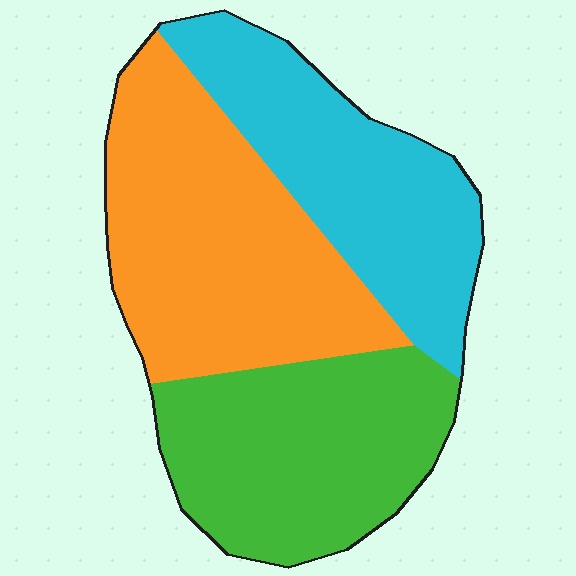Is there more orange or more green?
Orange.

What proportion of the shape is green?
Green covers roughly 30% of the shape.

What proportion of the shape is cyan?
Cyan covers about 30% of the shape.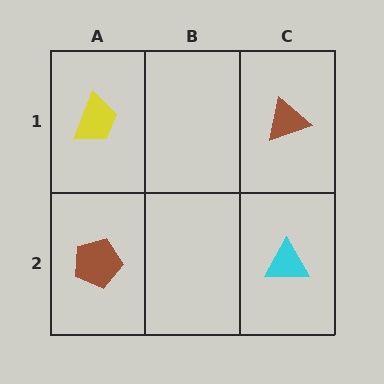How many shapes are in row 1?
2 shapes.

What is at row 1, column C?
A brown triangle.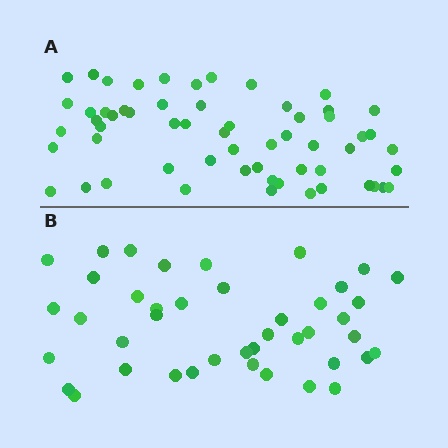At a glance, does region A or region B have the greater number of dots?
Region A (the top region) has more dots.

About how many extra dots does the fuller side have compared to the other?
Region A has approximately 15 more dots than region B.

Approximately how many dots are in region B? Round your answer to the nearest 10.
About 40 dots. (The exact count is 42, which rounds to 40.)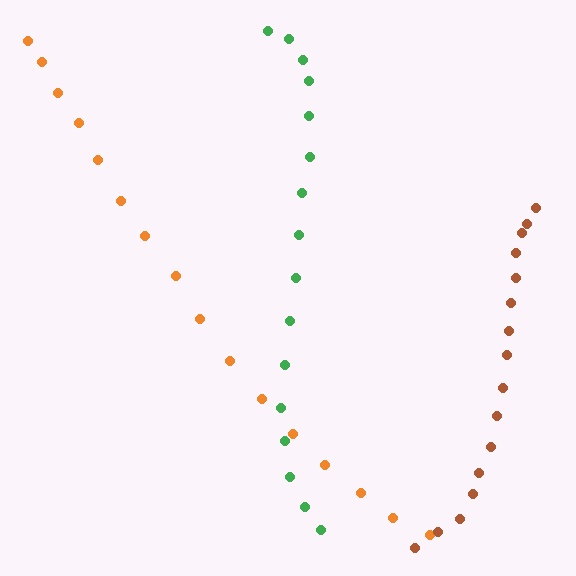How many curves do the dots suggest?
There are 3 distinct paths.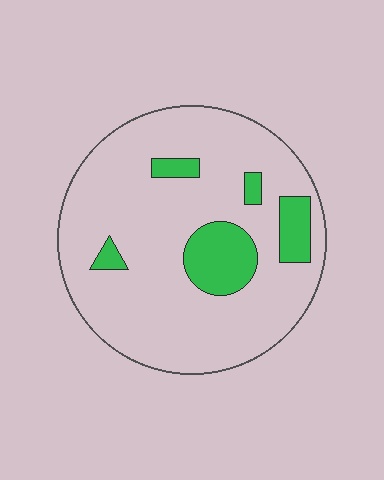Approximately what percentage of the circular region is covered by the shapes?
Approximately 15%.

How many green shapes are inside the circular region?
5.